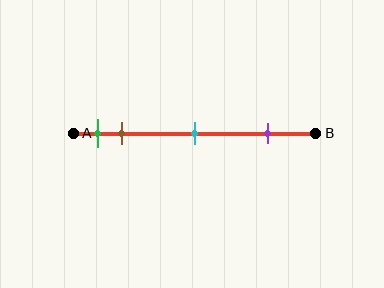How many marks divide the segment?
There are 4 marks dividing the segment.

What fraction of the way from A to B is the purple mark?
The purple mark is approximately 80% (0.8) of the way from A to B.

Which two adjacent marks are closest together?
The green and brown marks are the closest adjacent pair.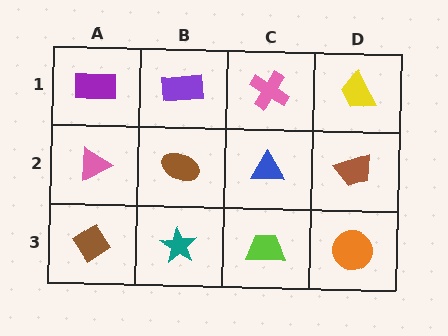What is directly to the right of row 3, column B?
A lime trapezoid.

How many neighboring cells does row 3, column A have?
2.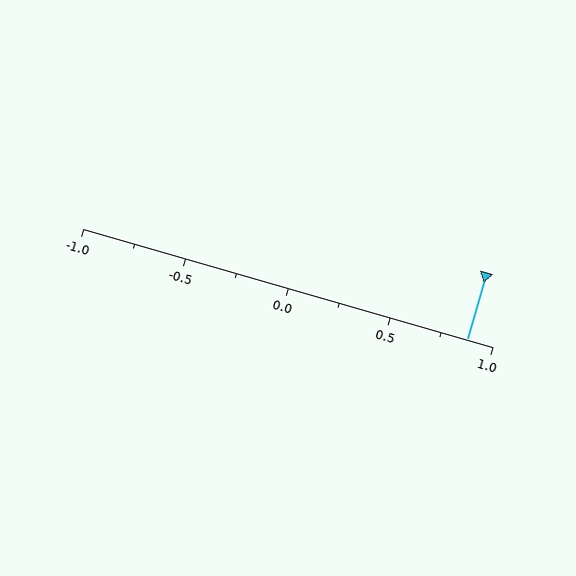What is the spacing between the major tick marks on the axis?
The major ticks are spaced 0.5 apart.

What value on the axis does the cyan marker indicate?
The marker indicates approximately 0.88.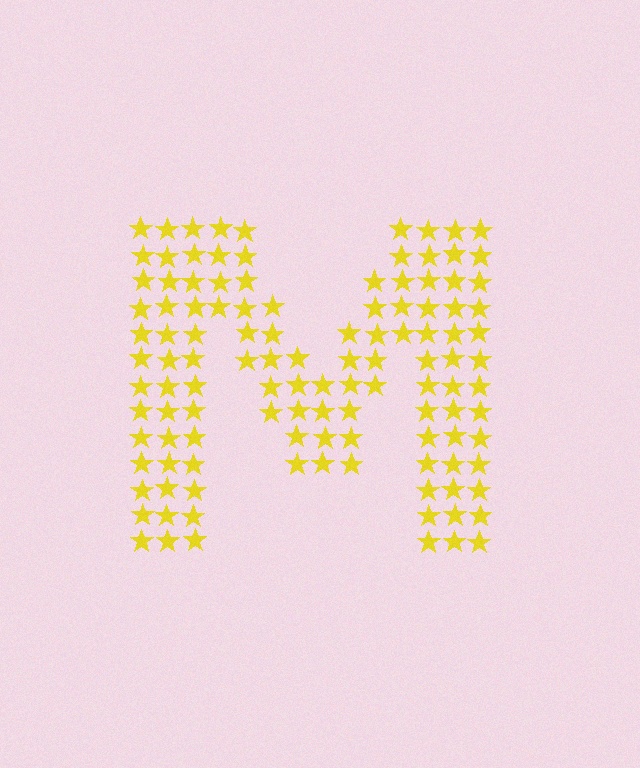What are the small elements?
The small elements are stars.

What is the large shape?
The large shape is the letter M.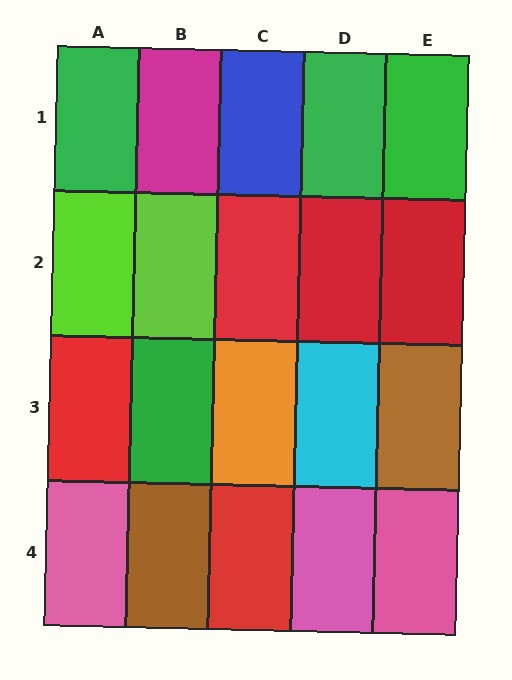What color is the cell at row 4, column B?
Brown.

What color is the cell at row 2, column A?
Lime.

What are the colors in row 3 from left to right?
Red, green, orange, cyan, brown.